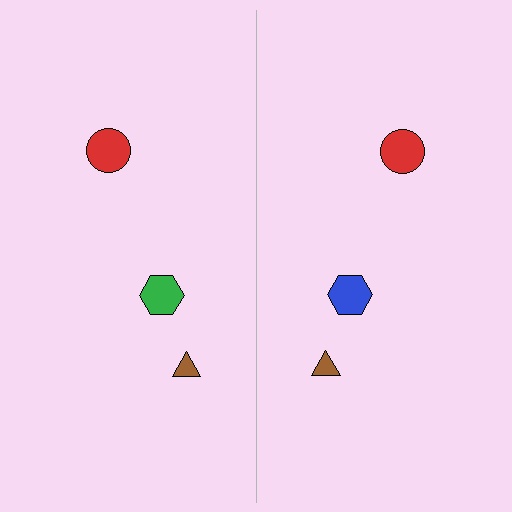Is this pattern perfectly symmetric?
No, the pattern is not perfectly symmetric. The blue hexagon on the right side breaks the symmetry — its mirror counterpart is green.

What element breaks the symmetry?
The blue hexagon on the right side breaks the symmetry — its mirror counterpart is green.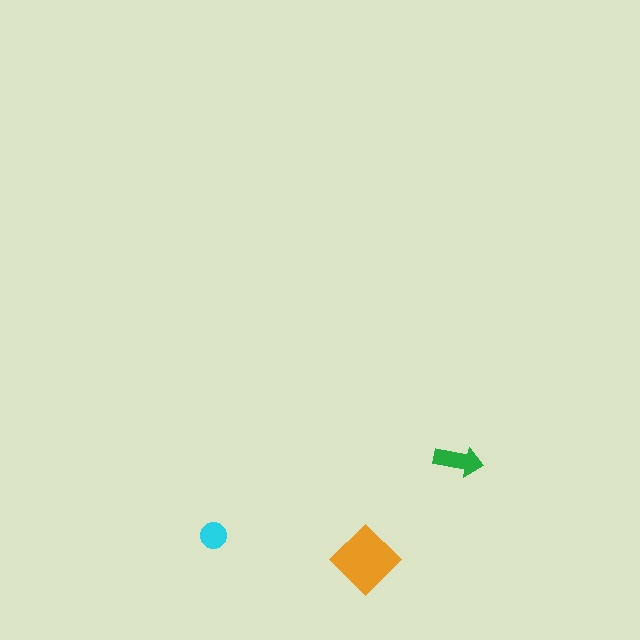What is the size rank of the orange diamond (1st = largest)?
1st.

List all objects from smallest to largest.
The cyan circle, the green arrow, the orange diamond.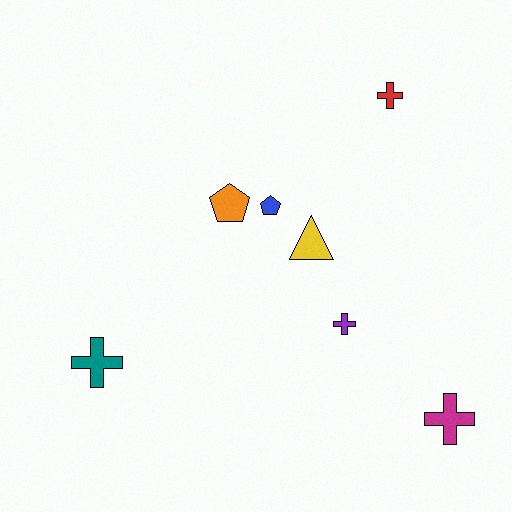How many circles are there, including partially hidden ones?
There are no circles.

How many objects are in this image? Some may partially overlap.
There are 7 objects.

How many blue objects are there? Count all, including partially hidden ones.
There is 1 blue object.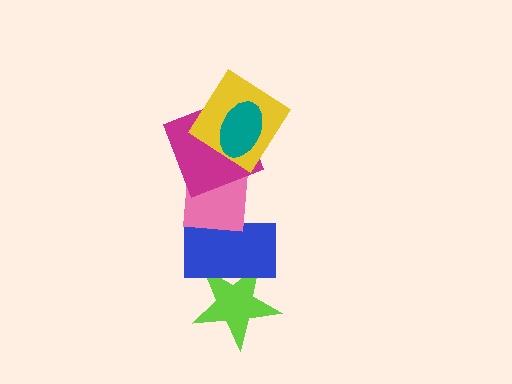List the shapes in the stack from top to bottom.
From top to bottom: the teal ellipse, the yellow diamond, the magenta square, the pink square, the blue rectangle, the lime star.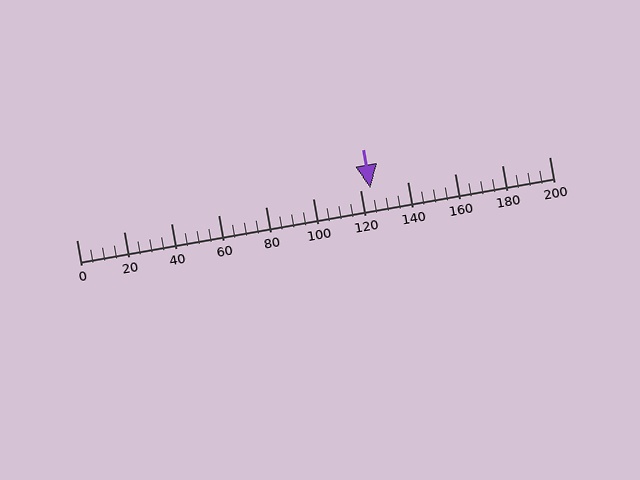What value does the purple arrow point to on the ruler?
The purple arrow points to approximately 124.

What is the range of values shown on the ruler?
The ruler shows values from 0 to 200.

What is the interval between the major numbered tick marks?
The major tick marks are spaced 20 units apart.